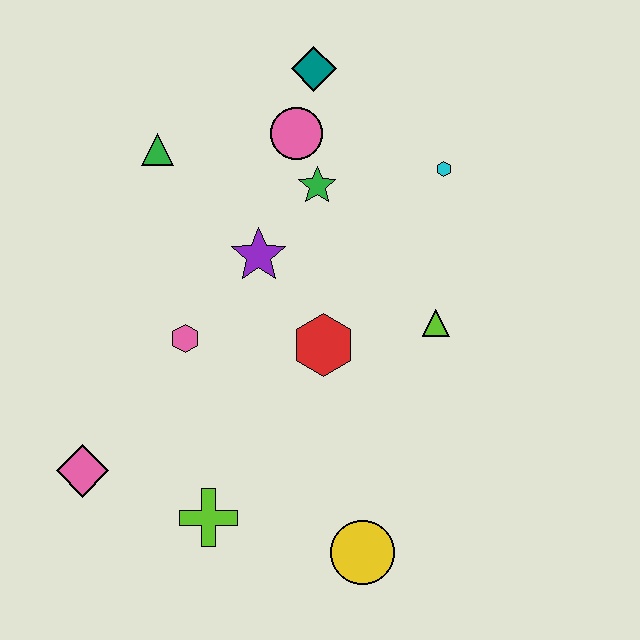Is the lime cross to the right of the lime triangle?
No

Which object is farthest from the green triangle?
The yellow circle is farthest from the green triangle.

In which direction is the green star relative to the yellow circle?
The green star is above the yellow circle.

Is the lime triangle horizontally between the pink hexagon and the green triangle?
No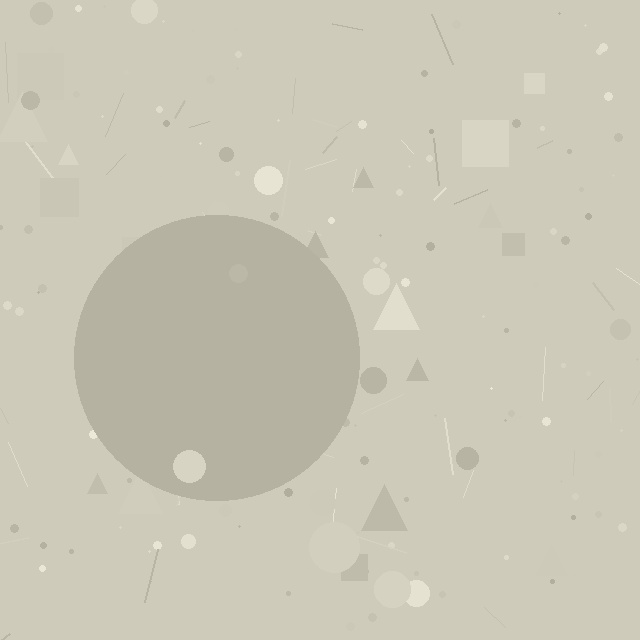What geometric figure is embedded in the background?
A circle is embedded in the background.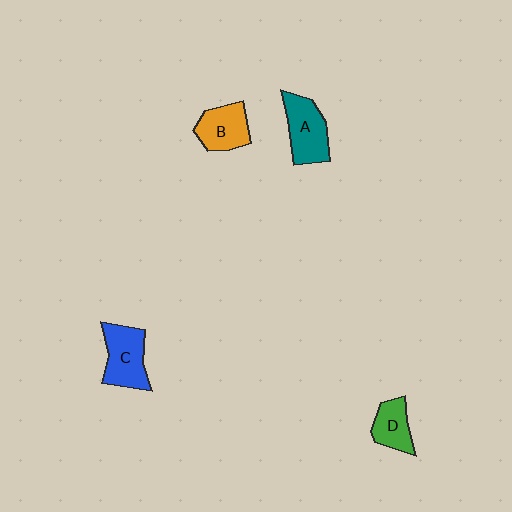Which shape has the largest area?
Shape C (blue).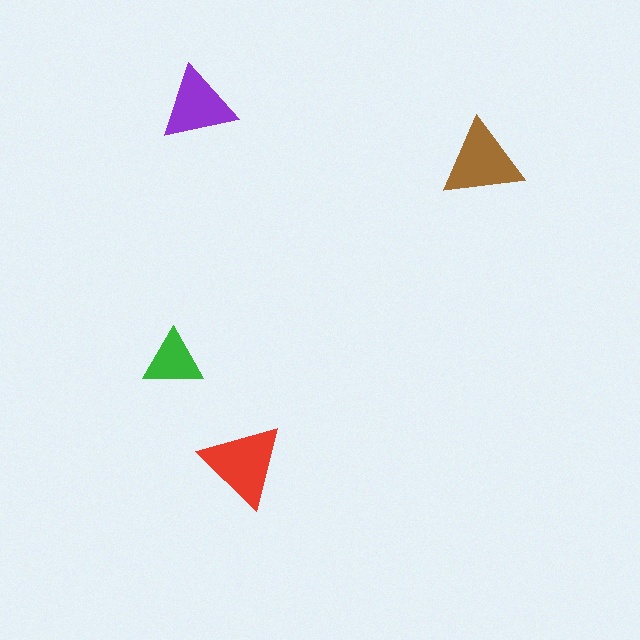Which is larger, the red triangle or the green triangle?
The red one.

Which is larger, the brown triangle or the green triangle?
The brown one.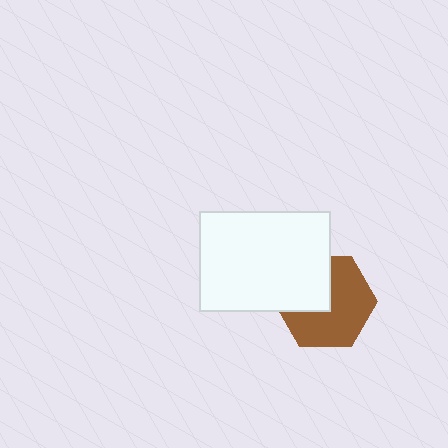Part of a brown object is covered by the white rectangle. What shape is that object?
It is a hexagon.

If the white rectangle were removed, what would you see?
You would see the complete brown hexagon.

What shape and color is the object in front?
The object in front is a white rectangle.